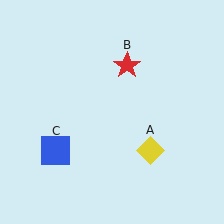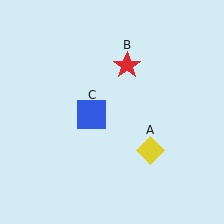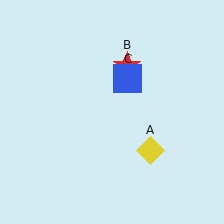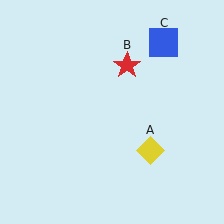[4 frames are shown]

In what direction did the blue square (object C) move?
The blue square (object C) moved up and to the right.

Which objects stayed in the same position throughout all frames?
Yellow diamond (object A) and red star (object B) remained stationary.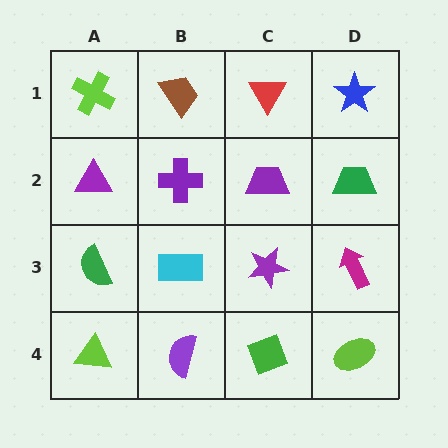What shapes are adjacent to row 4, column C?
A purple star (row 3, column C), a purple semicircle (row 4, column B), a lime ellipse (row 4, column D).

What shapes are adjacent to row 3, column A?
A purple triangle (row 2, column A), a lime triangle (row 4, column A), a cyan rectangle (row 3, column B).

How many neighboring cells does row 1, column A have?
2.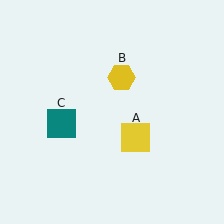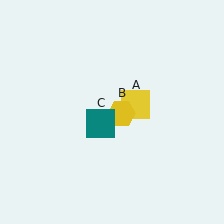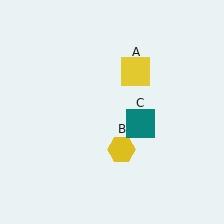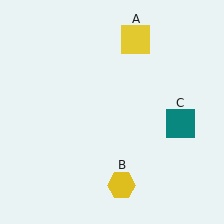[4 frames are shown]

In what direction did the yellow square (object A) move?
The yellow square (object A) moved up.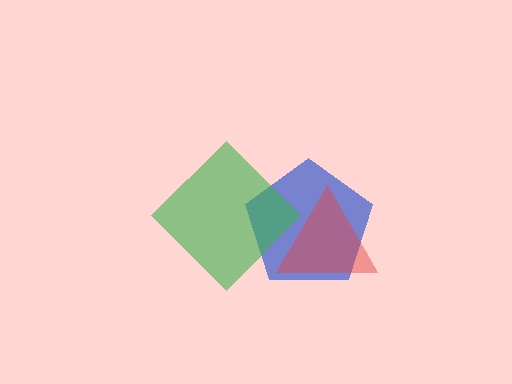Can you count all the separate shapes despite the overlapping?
Yes, there are 3 separate shapes.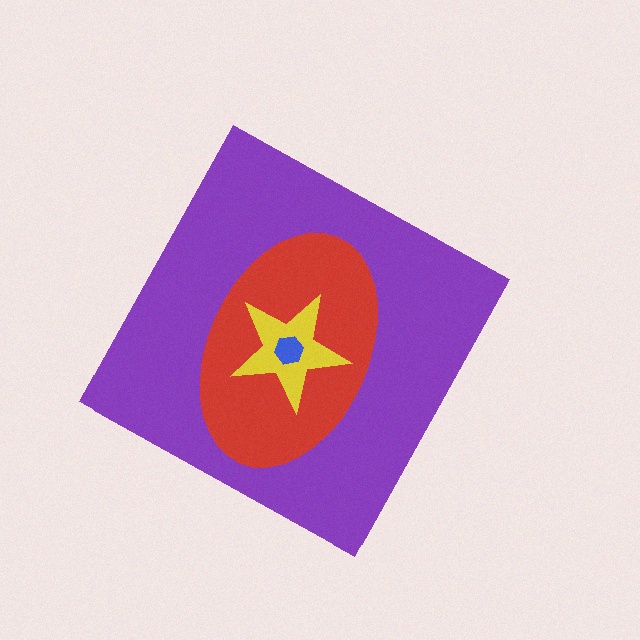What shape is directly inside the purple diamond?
The red ellipse.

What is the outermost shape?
The purple diamond.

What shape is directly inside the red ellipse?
The yellow star.